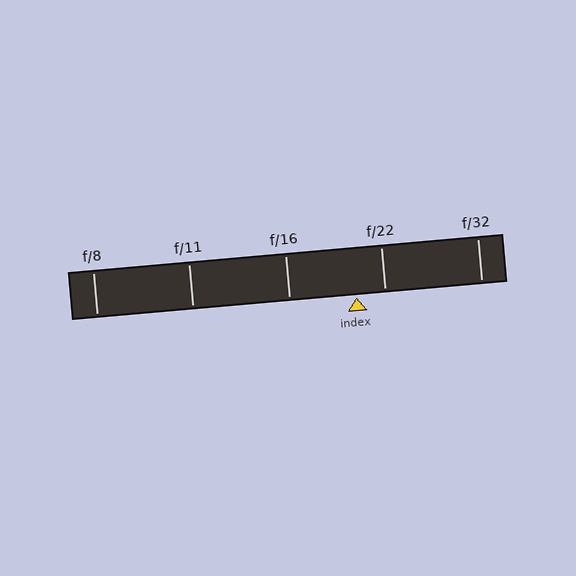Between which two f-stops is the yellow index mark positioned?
The index mark is between f/16 and f/22.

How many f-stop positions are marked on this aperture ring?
There are 5 f-stop positions marked.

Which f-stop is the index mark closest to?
The index mark is closest to f/22.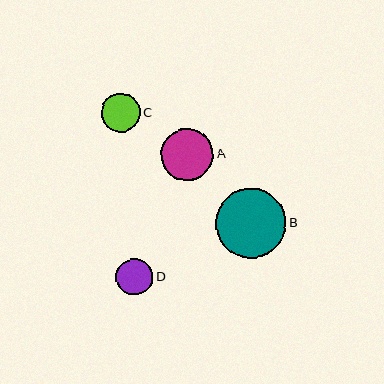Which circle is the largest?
Circle B is the largest with a size of approximately 70 pixels.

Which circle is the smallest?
Circle D is the smallest with a size of approximately 37 pixels.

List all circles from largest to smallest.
From largest to smallest: B, A, C, D.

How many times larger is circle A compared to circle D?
Circle A is approximately 1.4 times the size of circle D.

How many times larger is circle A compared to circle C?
Circle A is approximately 1.3 times the size of circle C.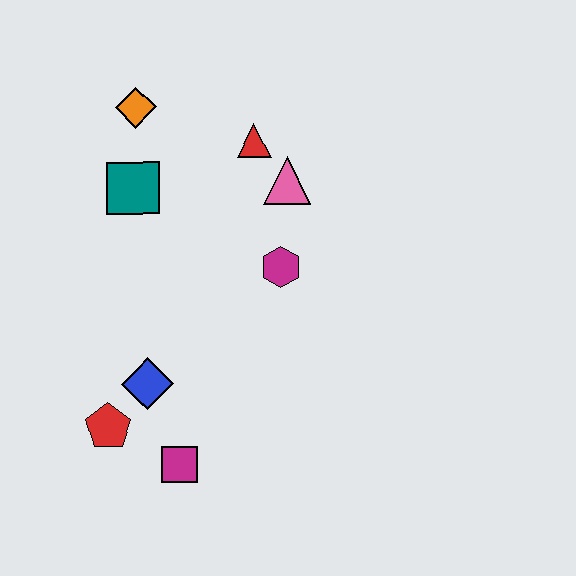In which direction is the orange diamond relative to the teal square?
The orange diamond is above the teal square.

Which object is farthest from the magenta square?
The orange diamond is farthest from the magenta square.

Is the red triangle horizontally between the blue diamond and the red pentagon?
No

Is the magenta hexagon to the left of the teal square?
No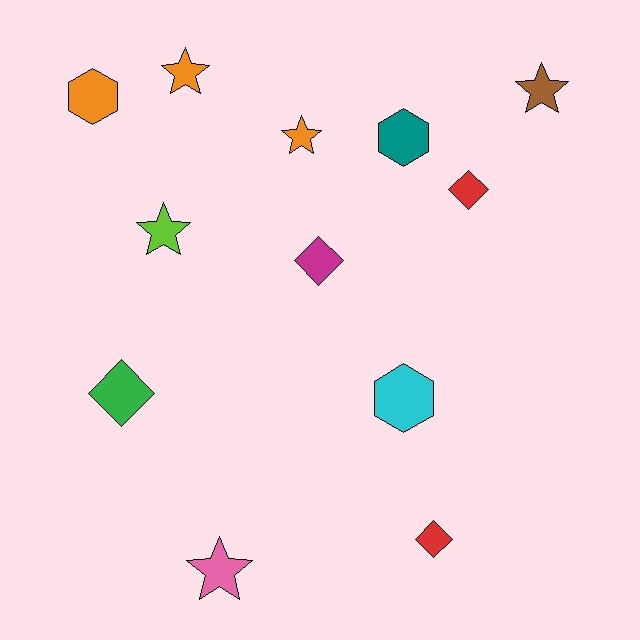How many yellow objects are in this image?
There are no yellow objects.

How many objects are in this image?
There are 12 objects.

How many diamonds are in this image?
There are 4 diamonds.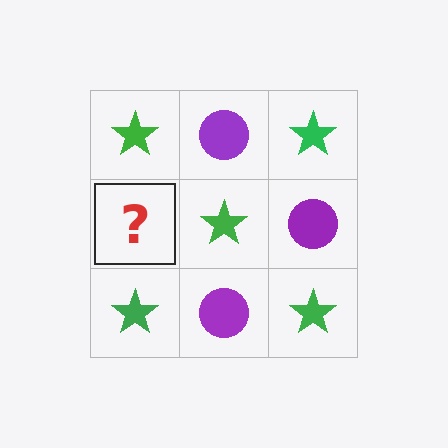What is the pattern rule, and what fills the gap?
The rule is that it alternates green star and purple circle in a checkerboard pattern. The gap should be filled with a purple circle.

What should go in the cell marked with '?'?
The missing cell should contain a purple circle.